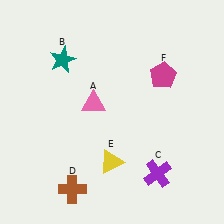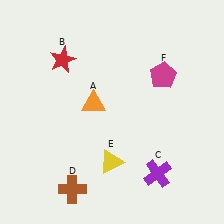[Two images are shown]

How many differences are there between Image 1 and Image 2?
There are 2 differences between the two images.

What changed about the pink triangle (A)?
In Image 1, A is pink. In Image 2, it changed to orange.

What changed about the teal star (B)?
In Image 1, B is teal. In Image 2, it changed to red.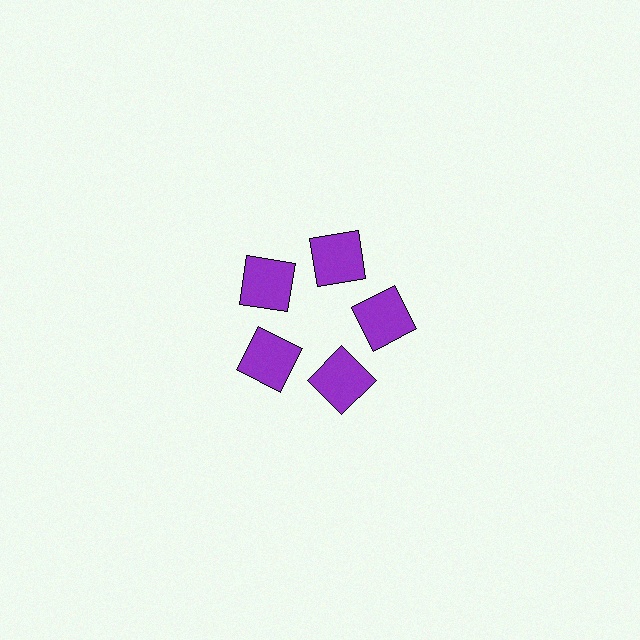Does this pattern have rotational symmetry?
Yes, this pattern has 5-fold rotational symmetry. It looks the same after rotating 72 degrees around the center.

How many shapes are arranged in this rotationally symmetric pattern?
There are 5 shapes, arranged in 5 groups of 1.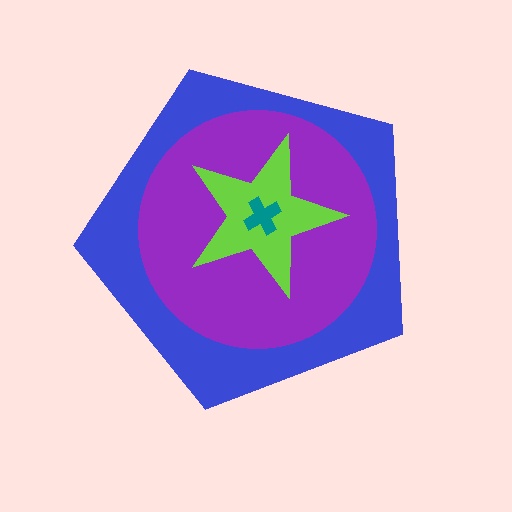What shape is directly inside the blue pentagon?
The purple circle.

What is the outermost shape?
The blue pentagon.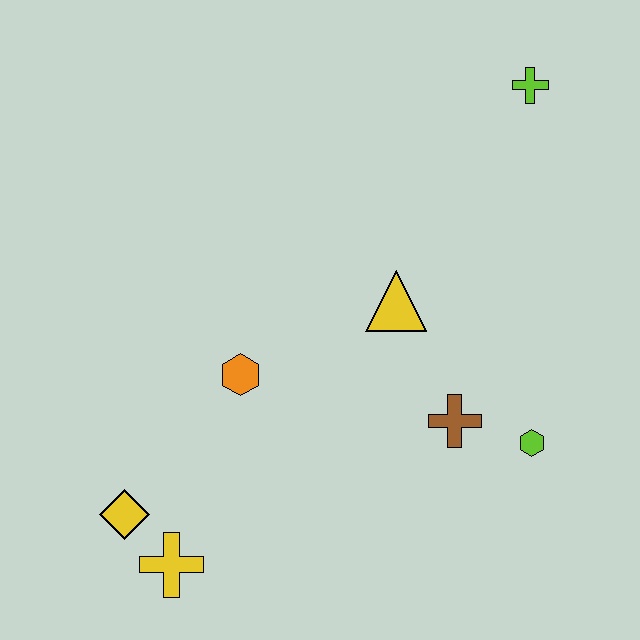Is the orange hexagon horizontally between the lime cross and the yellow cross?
Yes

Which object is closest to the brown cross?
The lime hexagon is closest to the brown cross.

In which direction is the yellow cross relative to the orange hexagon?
The yellow cross is below the orange hexagon.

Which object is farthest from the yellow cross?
The lime cross is farthest from the yellow cross.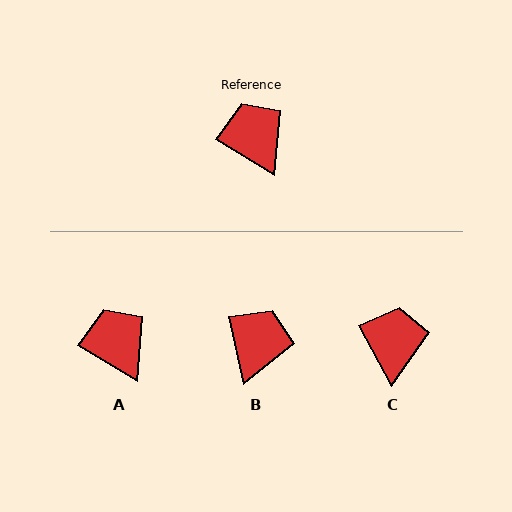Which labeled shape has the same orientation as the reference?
A.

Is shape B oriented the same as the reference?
No, it is off by about 47 degrees.